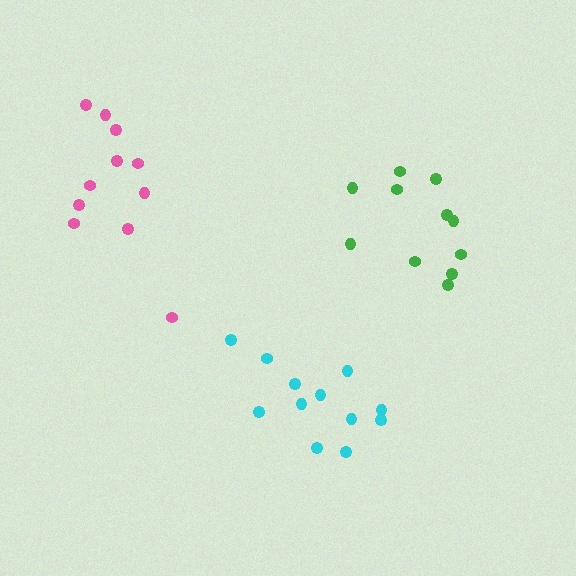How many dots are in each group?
Group 1: 11 dots, Group 2: 12 dots, Group 3: 11 dots (34 total).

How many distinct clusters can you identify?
There are 3 distinct clusters.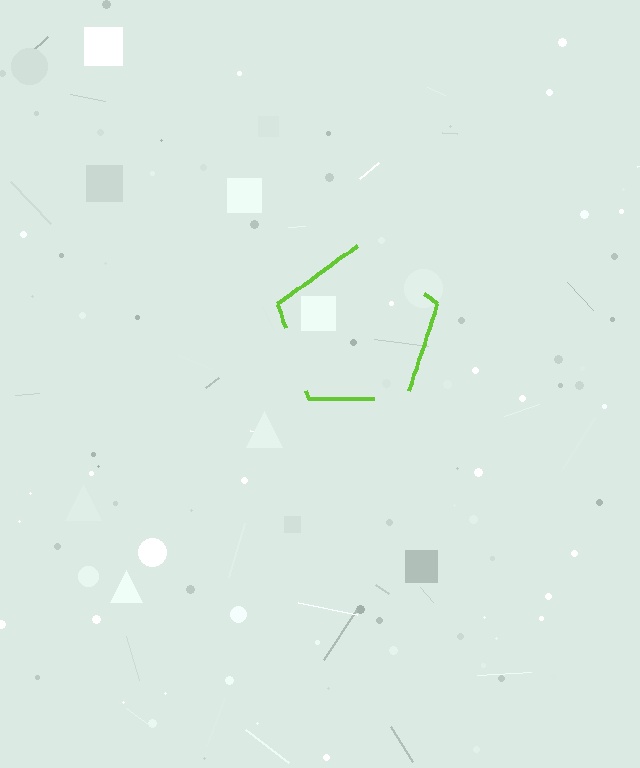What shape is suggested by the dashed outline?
The dashed outline suggests a pentagon.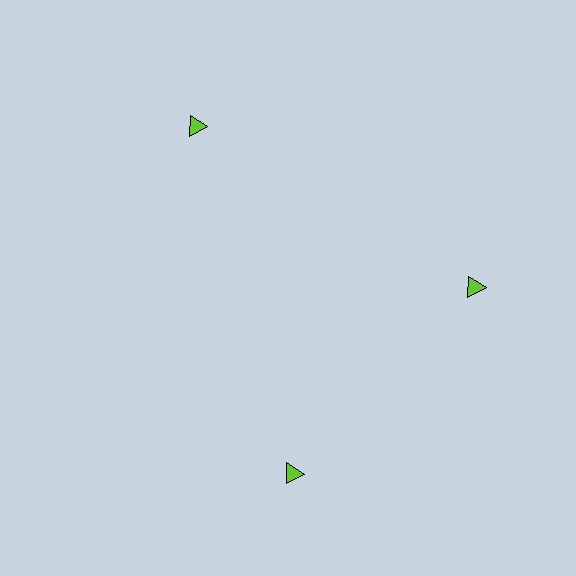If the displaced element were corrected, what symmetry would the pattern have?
It would have 3-fold rotational symmetry — the pattern would map onto itself every 120 degrees.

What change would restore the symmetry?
The symmetry would be restored by rotating it back into even spacing with its neighbors so that all 3 triangles sit at equal angles and equal distance from the center.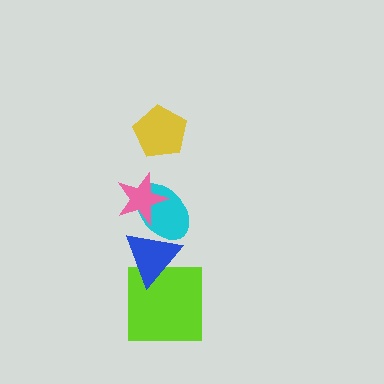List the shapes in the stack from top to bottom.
From top to bottom: the yellow pentagon, the pink star, the cyan ellipse, the blue triangle, the lime square.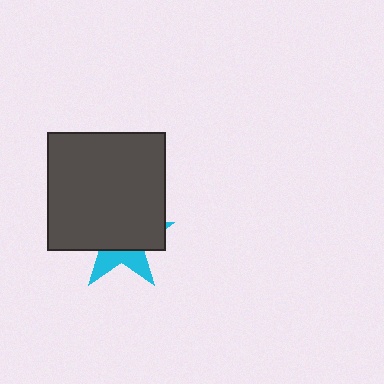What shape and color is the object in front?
The object in front is a dark gray square.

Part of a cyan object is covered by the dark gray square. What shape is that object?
It is a star.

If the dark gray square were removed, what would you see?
You would see the complete cyan star.